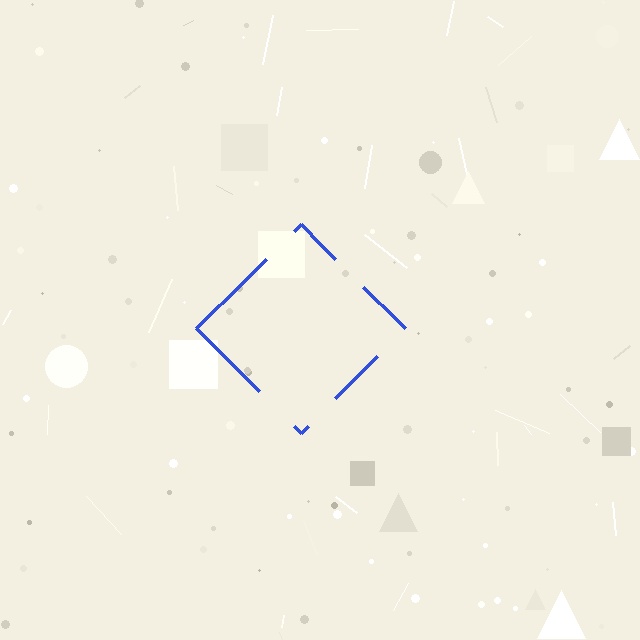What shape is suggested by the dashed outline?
The dashed outline suggests a diamond.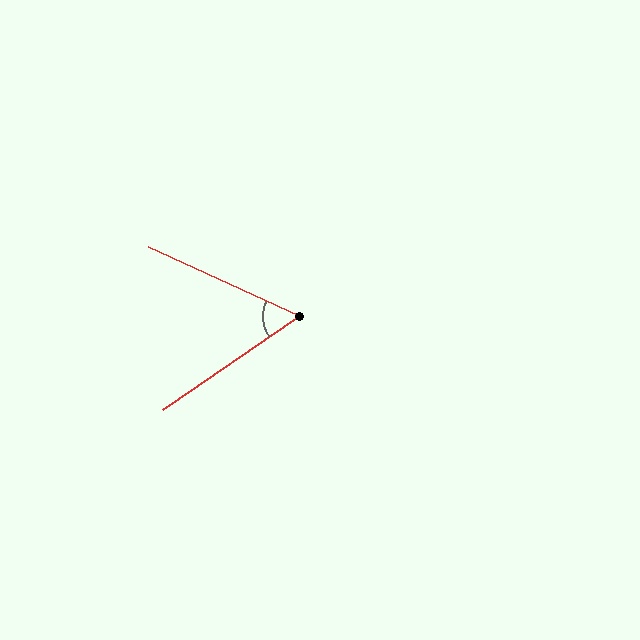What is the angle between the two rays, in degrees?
Approximately 59 degrees.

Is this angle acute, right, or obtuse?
It is acute.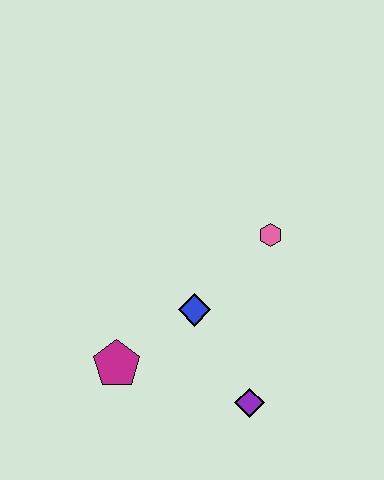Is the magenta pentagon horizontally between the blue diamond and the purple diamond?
No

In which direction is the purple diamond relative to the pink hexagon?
The purple diamond is below the pink hexagon.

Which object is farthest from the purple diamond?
The pink hexagon is farthest from the purple diamond.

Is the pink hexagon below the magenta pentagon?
No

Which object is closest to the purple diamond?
The blue diamond is closest to the purple diamond.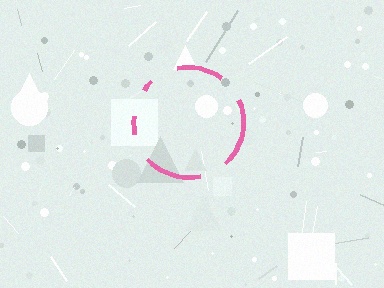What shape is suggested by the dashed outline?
The dashed outline suggests a circle.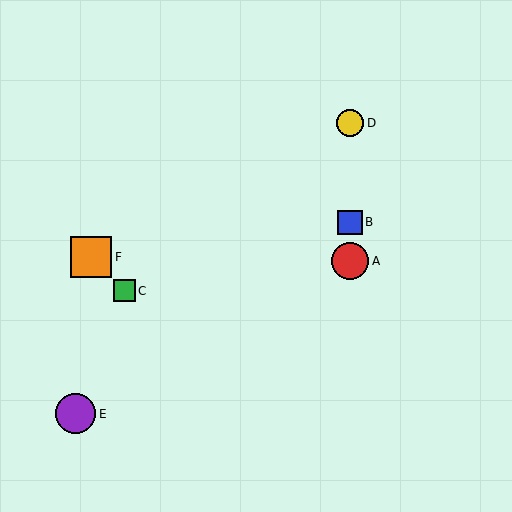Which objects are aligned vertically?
Objects A, B, D are aligned vertically.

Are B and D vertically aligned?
Yes, both are at x≈350.